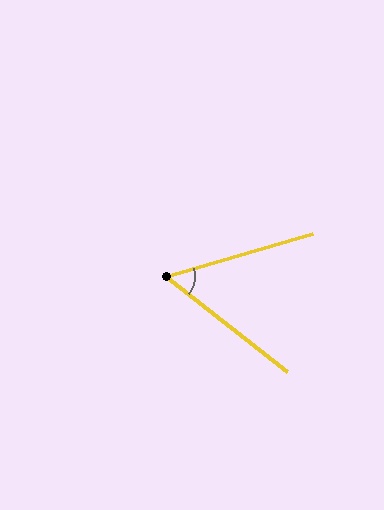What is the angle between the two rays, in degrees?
Approximately 55 degrees.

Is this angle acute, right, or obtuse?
It is acute.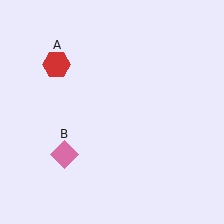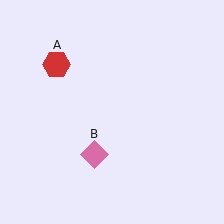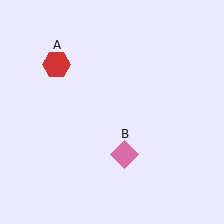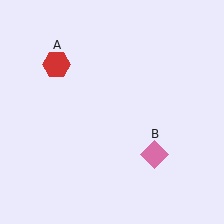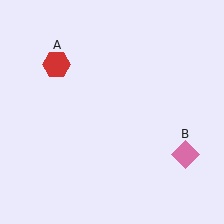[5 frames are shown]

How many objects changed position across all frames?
1 object changed position: pink diamond (object B).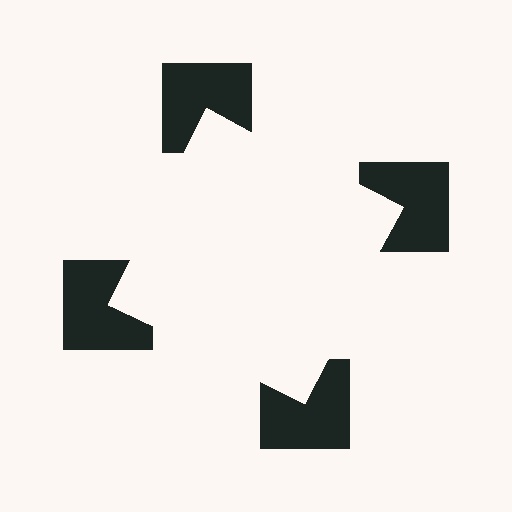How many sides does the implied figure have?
4 sides.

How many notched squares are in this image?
There are 4 — one at each vertex of the illusory square.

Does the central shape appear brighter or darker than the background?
It typically appears slightly brighter than the background, even though no actual brightness change is drawn.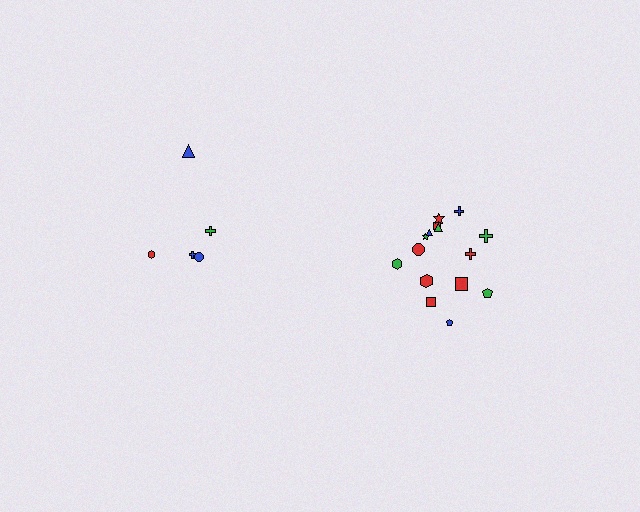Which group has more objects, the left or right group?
The right group.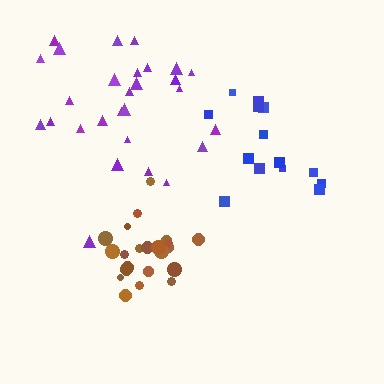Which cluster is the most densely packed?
Brown.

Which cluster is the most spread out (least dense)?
Purple.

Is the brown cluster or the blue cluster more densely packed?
Brown.